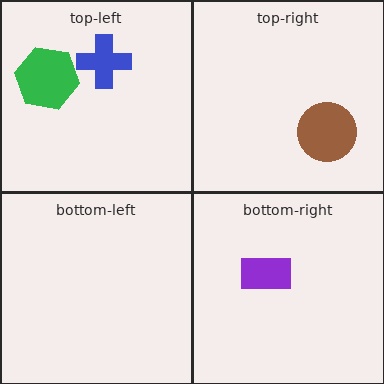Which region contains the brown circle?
The top-right region.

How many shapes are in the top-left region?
2.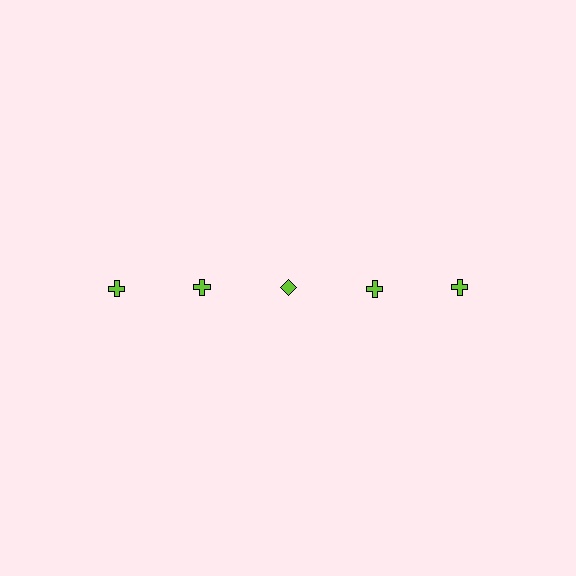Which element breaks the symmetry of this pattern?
The lime diamond in the top row, center column breaks the symmetry. All other shapes are lime crosses.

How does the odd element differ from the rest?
It has a different shape: diamond instead of cross.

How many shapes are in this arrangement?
There are 5 shapes arranged in a grid pattern.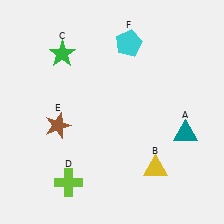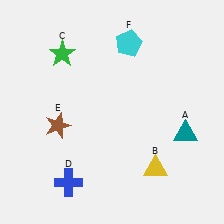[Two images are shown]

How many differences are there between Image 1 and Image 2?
There is 1 difference between the two images.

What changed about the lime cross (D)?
In Image 1, D is lime. In Image 2, it changed to blue.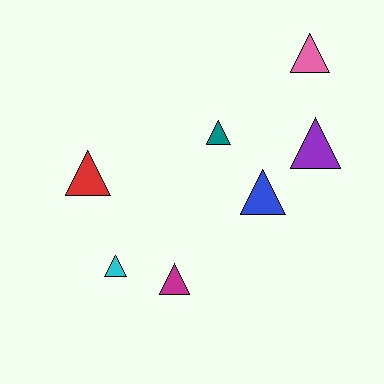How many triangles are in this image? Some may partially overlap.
There are 7 triangles.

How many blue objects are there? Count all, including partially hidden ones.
There is 1 blue object.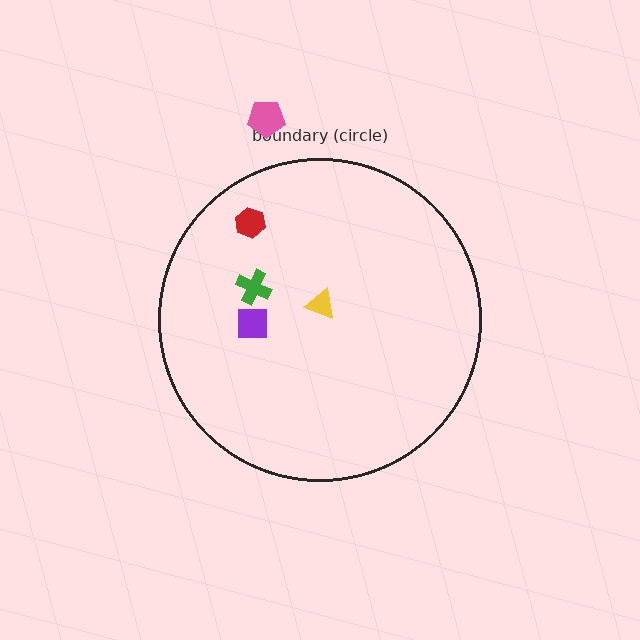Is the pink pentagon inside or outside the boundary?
Outside.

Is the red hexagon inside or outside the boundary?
Inside.